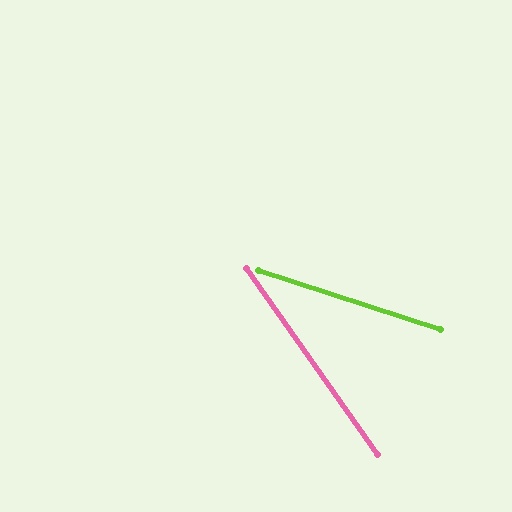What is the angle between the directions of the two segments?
Approximately 37 degrees.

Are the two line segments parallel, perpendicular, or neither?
Neither parallel nor perpendicular — they differ by about 37°.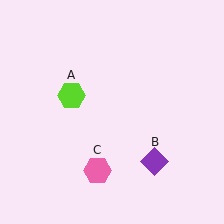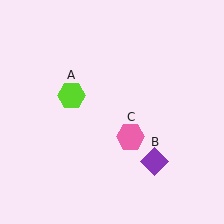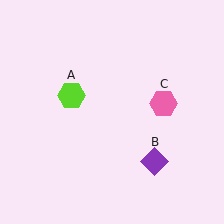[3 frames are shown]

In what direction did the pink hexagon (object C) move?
The pink hexagon (object C) moved up and to the right.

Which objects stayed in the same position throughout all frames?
Lime hexagon (object A) and purple diamond (object B) remained stationary.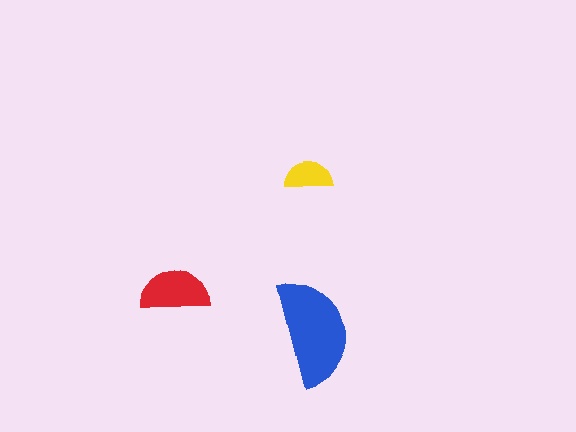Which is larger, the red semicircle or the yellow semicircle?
The red one.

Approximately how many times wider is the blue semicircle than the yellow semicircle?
About 2 times wider.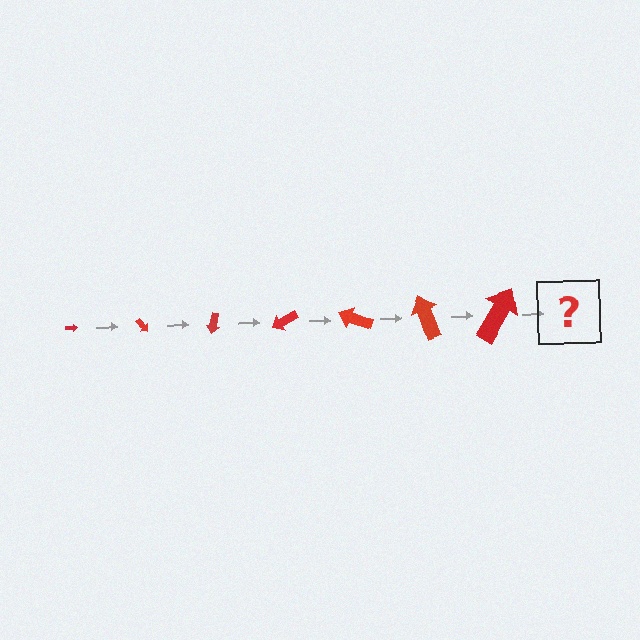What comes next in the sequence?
The next element should be an arrow, larger than the previous one and rotated 350 degrees from the start.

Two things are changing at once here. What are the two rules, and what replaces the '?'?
The two rules are that the arrow grows larger each step and it rotates 50 degrees each step. The '?' should be an arrow, larger than the previous one and rotated 350 degrees from the start.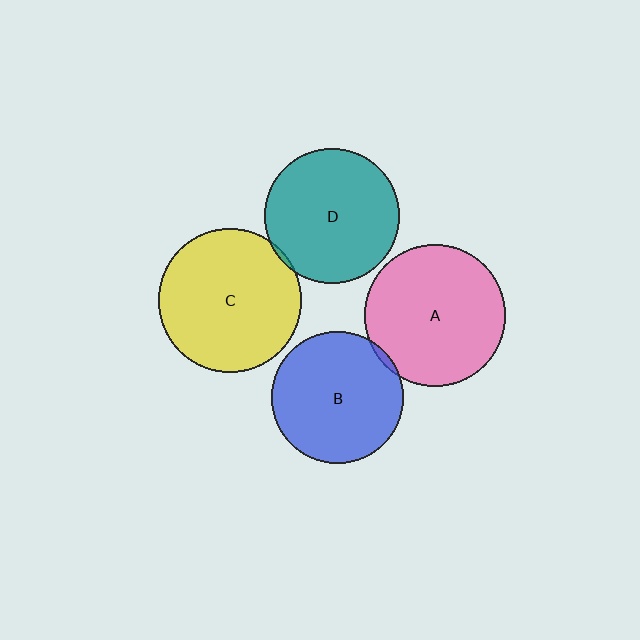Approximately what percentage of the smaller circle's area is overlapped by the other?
Approximately 5%.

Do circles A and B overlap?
Yes.